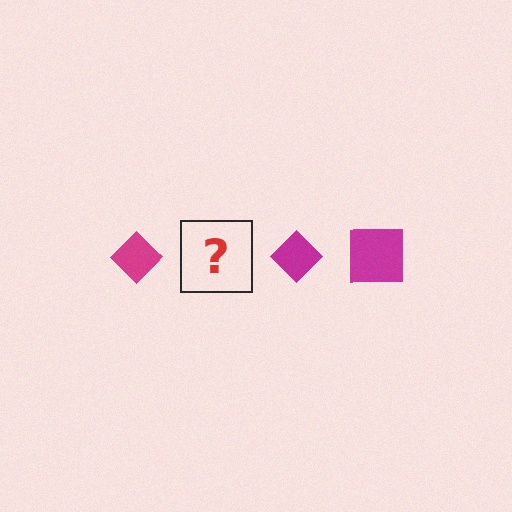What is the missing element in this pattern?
The missing element is a magenta square.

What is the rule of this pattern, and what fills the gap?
The rule is that the pattern cycles through diamond, square shapes in magenta. The gap should be filled with a magenta square.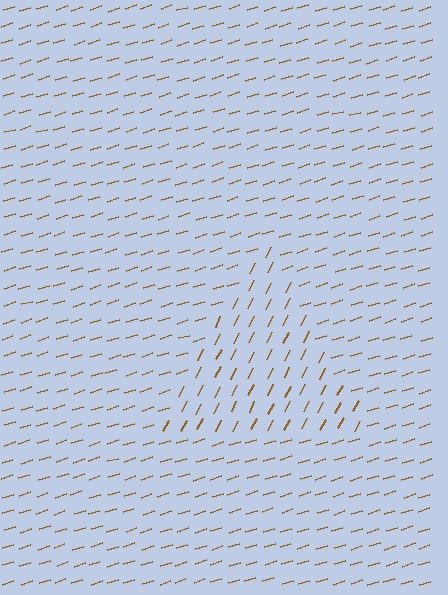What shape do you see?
I see a triangle.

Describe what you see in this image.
The image is filled with small brown line segments. A triangle region in the image has lines oriented differently from the surrounding lines, creating a visible texture boundary.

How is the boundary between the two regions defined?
The boundary is defined purely by a change in line orientation (approximately 45 degrees difference). All lines are the same color and thickness.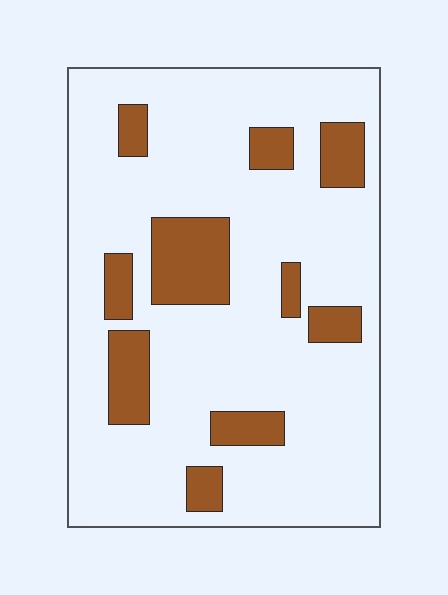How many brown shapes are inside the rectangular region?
10.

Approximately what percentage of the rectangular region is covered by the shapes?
Approximately 20%.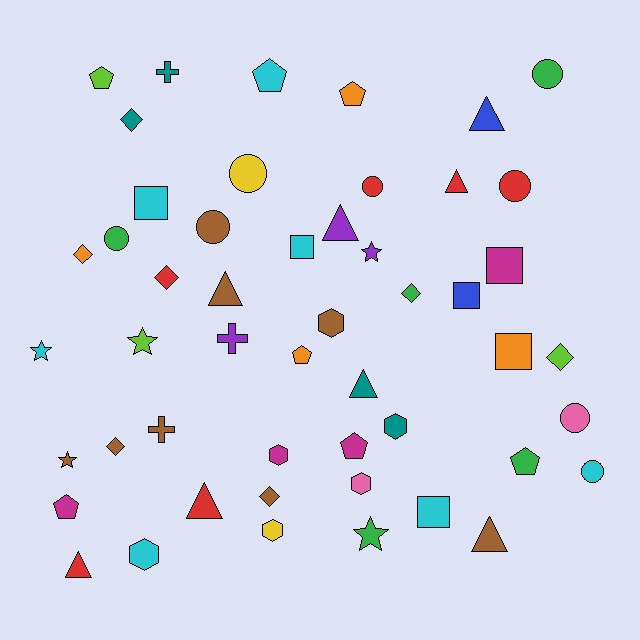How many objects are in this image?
There are 50 objects.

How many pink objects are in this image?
There are 2 pink objects.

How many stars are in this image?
There are 5 stars.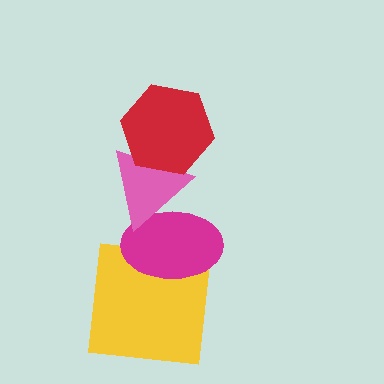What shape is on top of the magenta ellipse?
The pink triangle is on top of the magenta ellipse.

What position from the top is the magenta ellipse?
The magenta ellipse is 3rd from the top.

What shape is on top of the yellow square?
The magenta ellipse is on top of the yellow square.